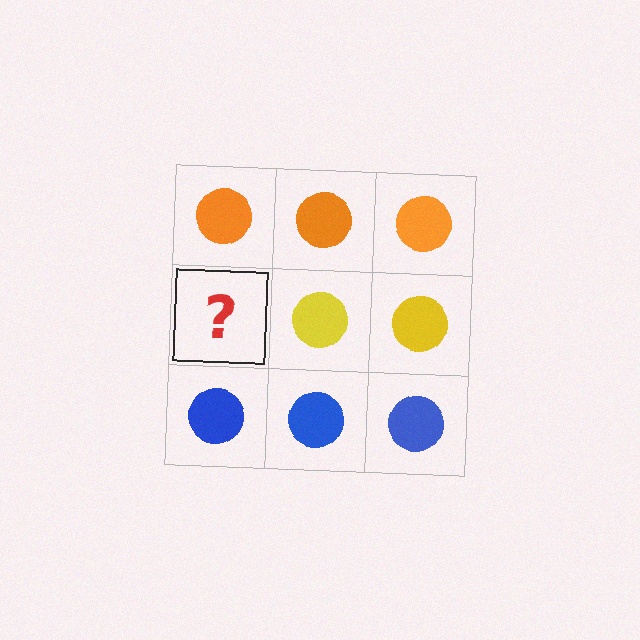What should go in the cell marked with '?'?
The missing cell should contain a yellow circle.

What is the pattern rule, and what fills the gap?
The rule is that each row has a consistent color. The gap should be filled with a yellow circle.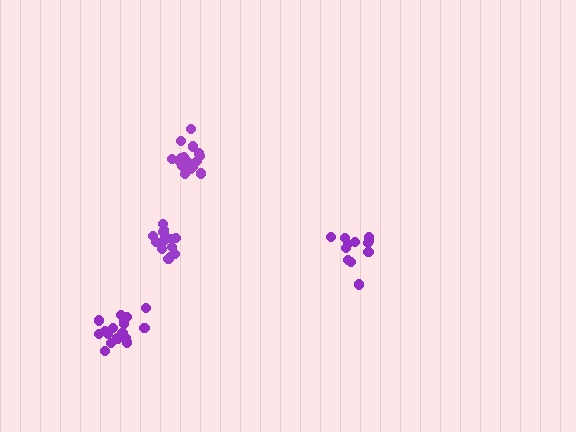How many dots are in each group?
Group 1: 12 dots, Group 2: 17 dots, Group 3: 17 dots, Group 4: 15 dots (61 total).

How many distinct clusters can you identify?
There are 4 distinct clusters.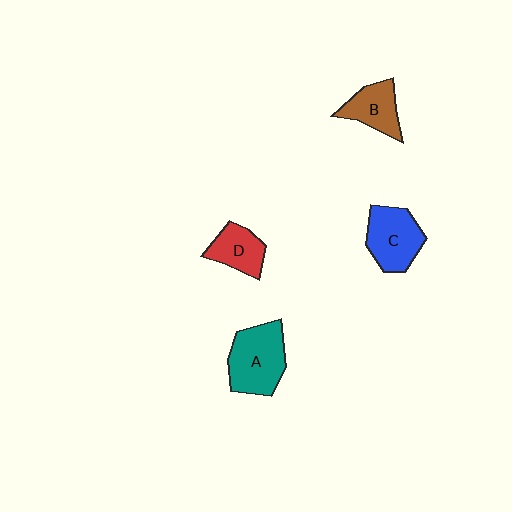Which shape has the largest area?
Shape A (teal).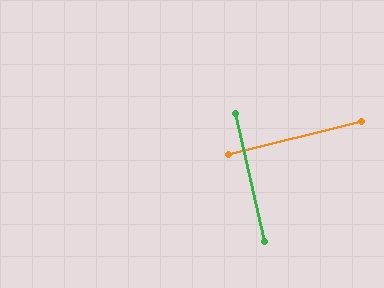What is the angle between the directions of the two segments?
Approximately 88 degrees.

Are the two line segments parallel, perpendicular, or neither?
Perpendicular — they meet at approximately 88°.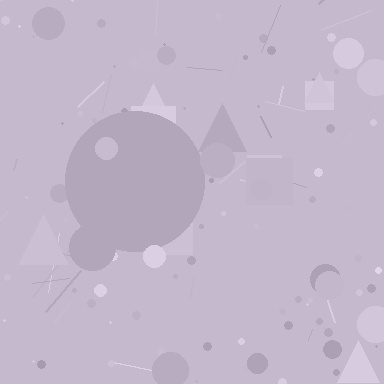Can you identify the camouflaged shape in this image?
The camouflaged shape is a circle.